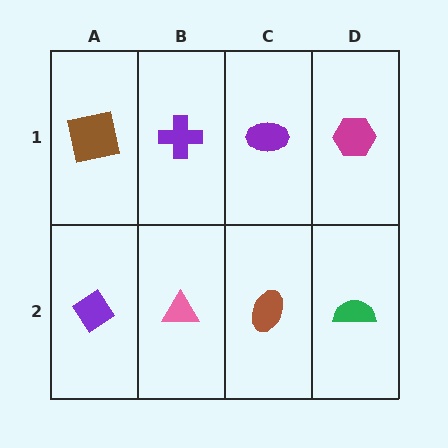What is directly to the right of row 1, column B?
A purple ellipse.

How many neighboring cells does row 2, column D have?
2.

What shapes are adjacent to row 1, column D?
A green semicircle (row 2, column D), a purple ellipse (row 1, column C).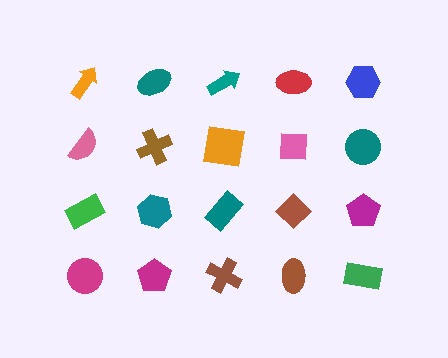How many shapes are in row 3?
5 shapes.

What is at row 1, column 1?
An orange arrow.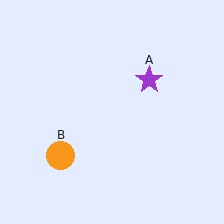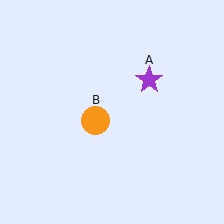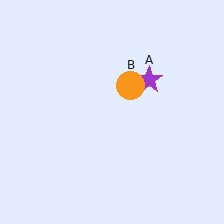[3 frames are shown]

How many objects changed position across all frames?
1 object changed position: orange circle (object B).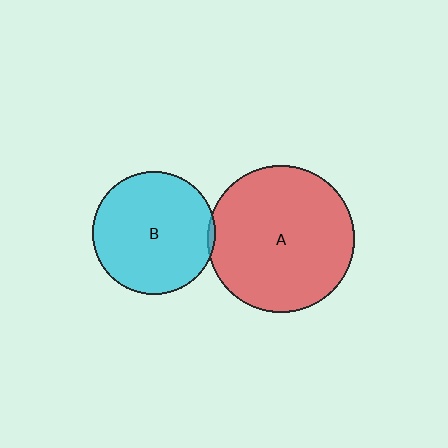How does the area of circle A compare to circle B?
Approximately 1.4 times.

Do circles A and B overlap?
Yes.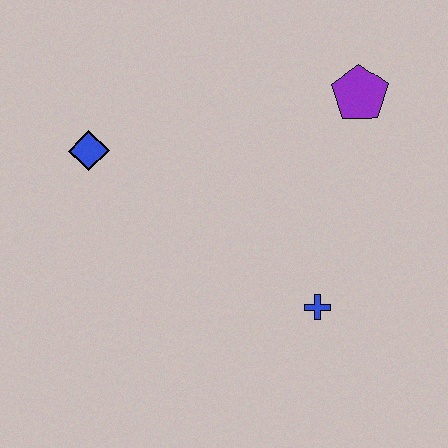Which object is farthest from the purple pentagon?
The blue diamond is farthest from the purple pentagon.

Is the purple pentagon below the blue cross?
No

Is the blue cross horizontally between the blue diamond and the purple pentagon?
Yes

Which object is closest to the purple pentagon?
The blue cross is closest to the purple pentagon.